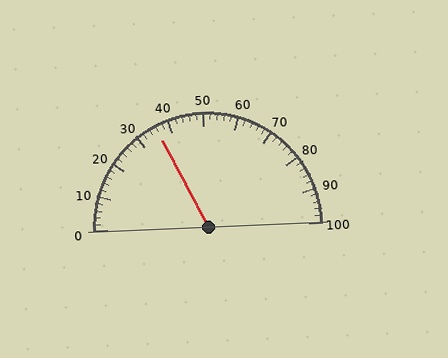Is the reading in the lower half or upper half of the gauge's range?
The reading is in the lower half of the range (0 to 100).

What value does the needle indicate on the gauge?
The needle indicates approximately 36.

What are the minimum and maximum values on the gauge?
The gauge ranges from 0 to 100.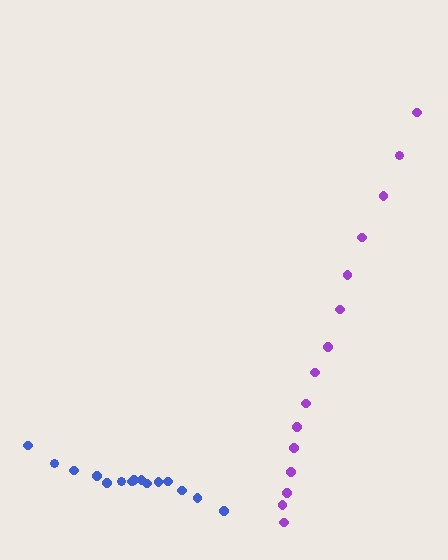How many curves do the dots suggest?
There are 2 distinct paths.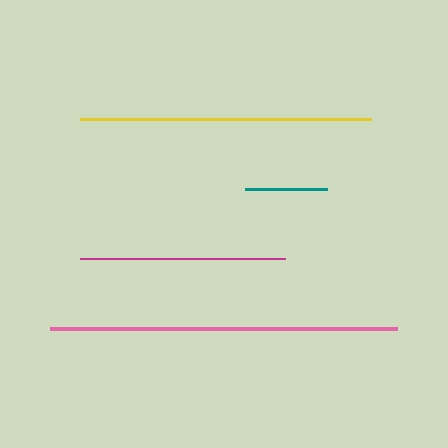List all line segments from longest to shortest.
From longest to shortest: pink, yellow, magenta, teal.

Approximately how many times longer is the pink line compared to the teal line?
The pink line is approximately 4.2 times the length of the teal line.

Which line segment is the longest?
The pink line is the longest at approximately 347 pixels.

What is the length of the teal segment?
The teal segment is approximately 82 pixels long.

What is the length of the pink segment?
The pink segment is approximately 347 pixels long.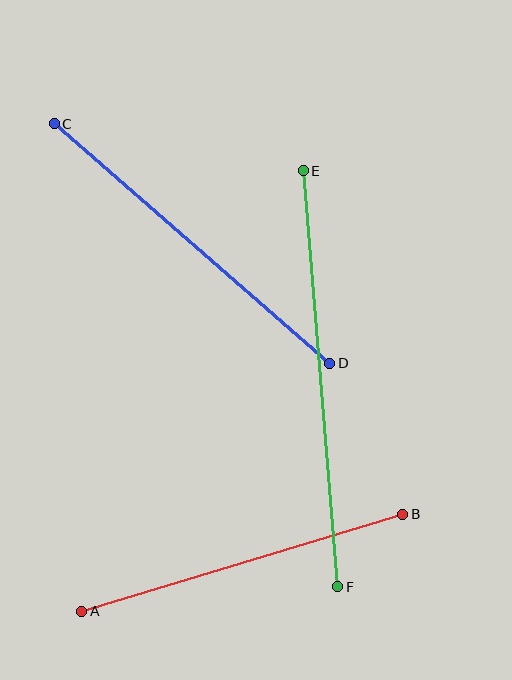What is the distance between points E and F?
The distance is approximately 417 pixels.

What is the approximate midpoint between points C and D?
The midpoint is at approximately (192, 243) pixels.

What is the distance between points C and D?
The distance is approximately 365 pixels.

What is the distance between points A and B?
The distance is approximately 335 pixels.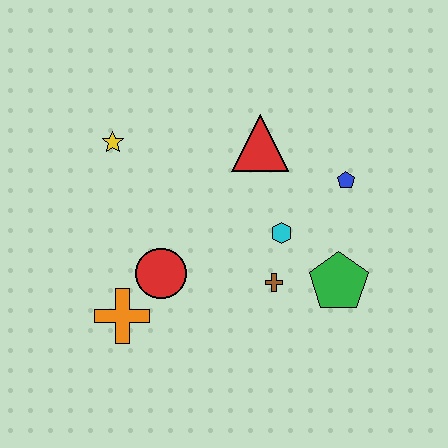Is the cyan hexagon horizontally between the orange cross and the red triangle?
No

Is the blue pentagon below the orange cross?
No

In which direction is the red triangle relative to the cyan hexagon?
The red triangle is above the cyan hexagon.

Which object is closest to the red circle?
The orange cross is closest to the red circle.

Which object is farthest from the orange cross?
The blue pentagon is farthest from the orange cross.